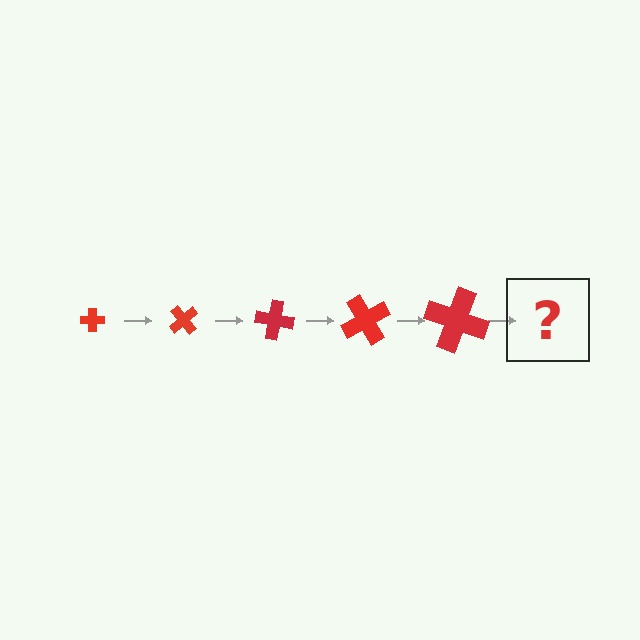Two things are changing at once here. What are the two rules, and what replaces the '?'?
The two rules are that the cross grows larger each step and it rotates 50 degrees each step. The '?' should be a cross, larger than the previous one and rotated 250 degrees from the start.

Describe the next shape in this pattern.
It should be a cross, larger than the previous one and rotated 250 degrees from the start.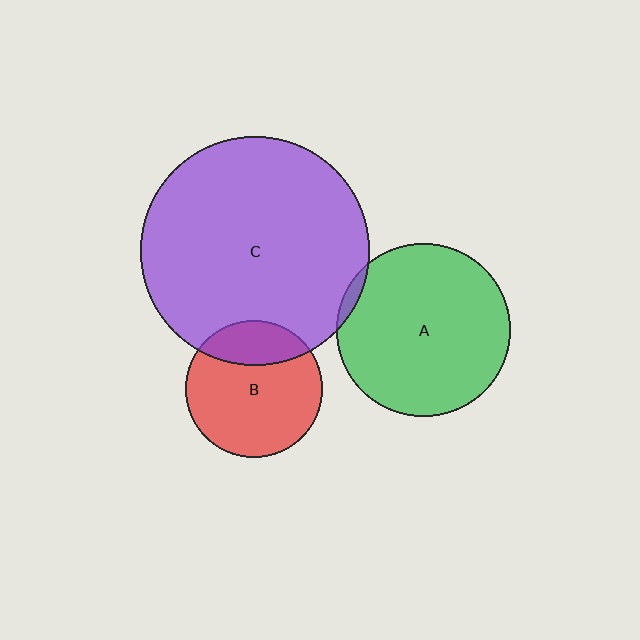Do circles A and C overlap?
Yes.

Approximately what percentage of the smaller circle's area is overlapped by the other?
Approximately 5%.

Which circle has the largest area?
Circle C (purple).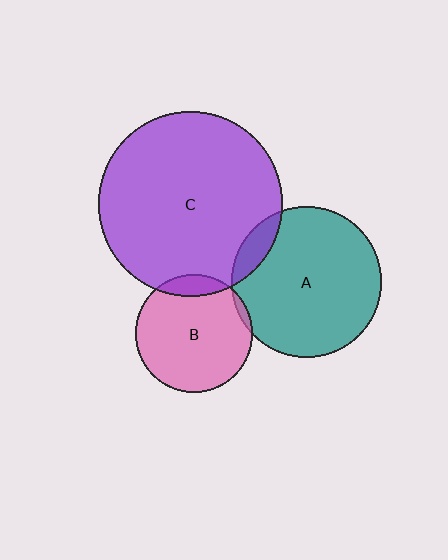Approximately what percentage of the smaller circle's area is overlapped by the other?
Approximately 10%.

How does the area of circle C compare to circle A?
Approximately 1.5 times.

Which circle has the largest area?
Circle C (purple).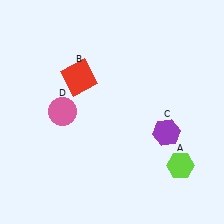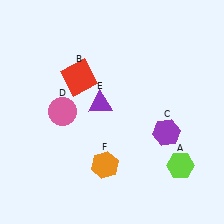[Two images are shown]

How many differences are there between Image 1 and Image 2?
There are 2 differences between the two images.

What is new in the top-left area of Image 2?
A purple triangle (E) was added in the top-left area of Image 2.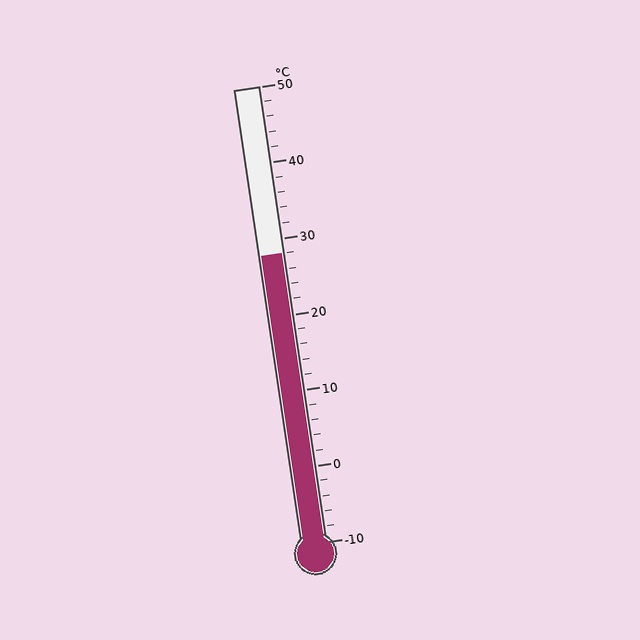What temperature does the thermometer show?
The thermometer shows approximately 28°C.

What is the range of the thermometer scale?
The thermometer scale ranges from -10°C to 50°C.